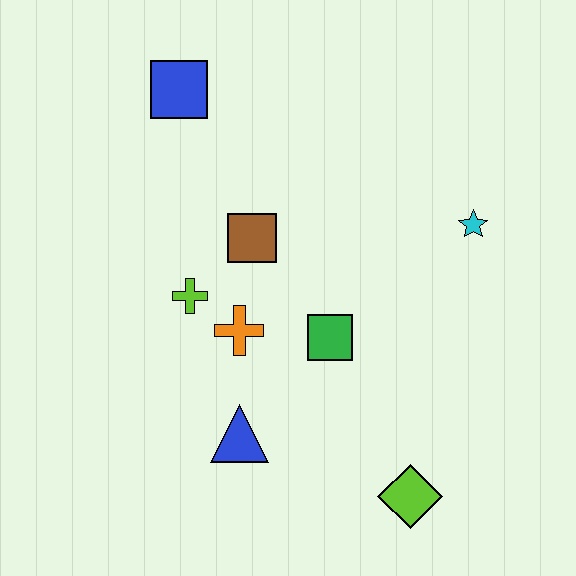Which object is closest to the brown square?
The lime cross is closest to the brown square.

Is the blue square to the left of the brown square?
Yes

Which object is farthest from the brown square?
The lime diamond is farthest from the brown square.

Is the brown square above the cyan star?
No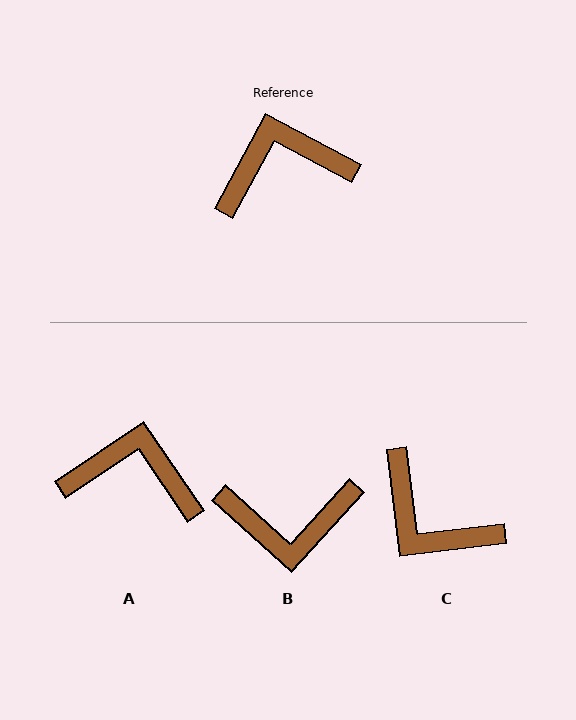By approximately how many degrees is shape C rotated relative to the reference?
Approximately 125 degrees counter-clockwise.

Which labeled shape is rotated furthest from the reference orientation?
B, about 166 degrees away.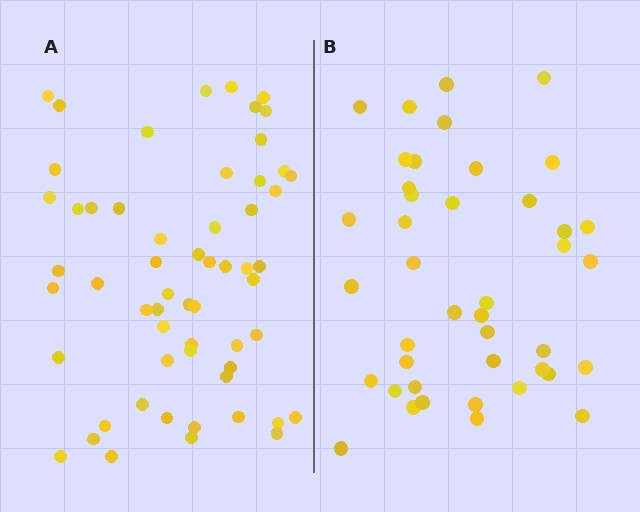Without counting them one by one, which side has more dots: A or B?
Region A (the left region) has more dots.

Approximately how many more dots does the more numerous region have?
Region A has approximately 15 more dots than region B.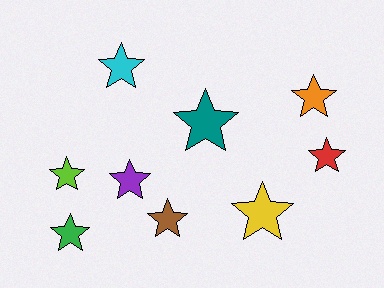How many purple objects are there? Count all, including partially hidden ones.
There is 1 purple object.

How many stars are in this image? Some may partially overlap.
There are 9 stars.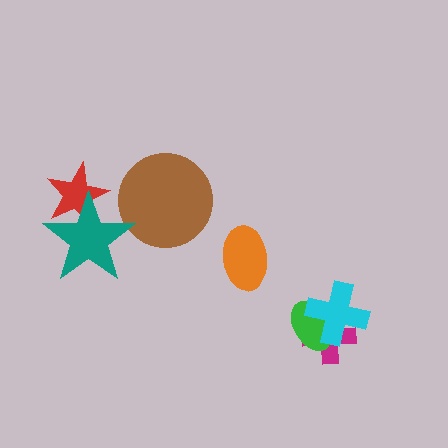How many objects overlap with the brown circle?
1 object overlaps with the brown circle.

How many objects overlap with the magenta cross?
2 objects overlap with the magenta cross.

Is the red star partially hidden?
Yes, it is partially covered by another shape.